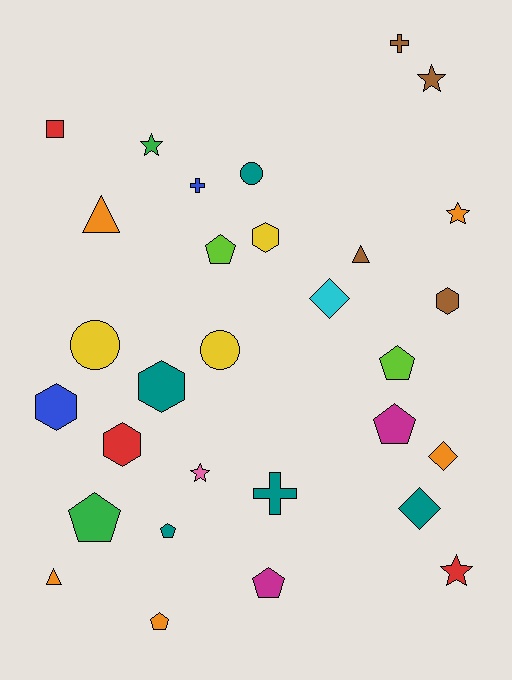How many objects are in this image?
There are 30 objects.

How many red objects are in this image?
There are 3 red objects.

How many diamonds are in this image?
There are 3 diamonds.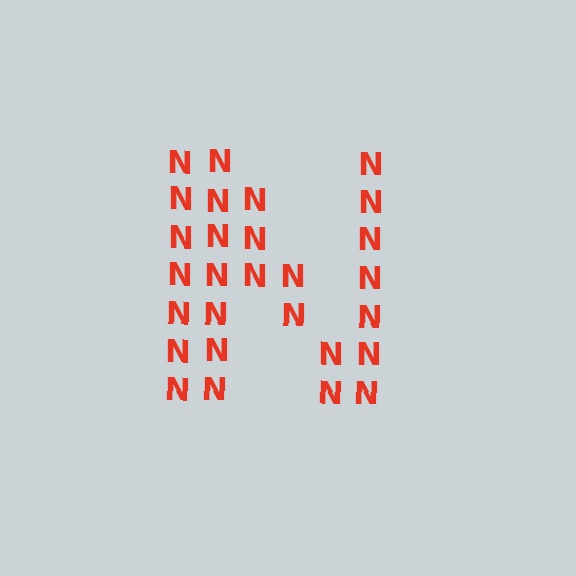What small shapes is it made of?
It is made of small letter N's.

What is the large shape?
The large shape is the letter N.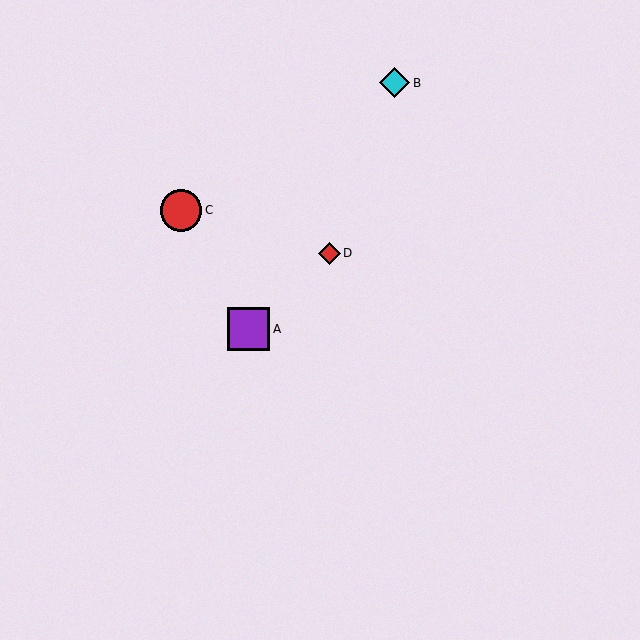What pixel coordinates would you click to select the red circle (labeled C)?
Click at (181, 210) to select the red circle C.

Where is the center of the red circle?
The center of the red circle is at (181, 210).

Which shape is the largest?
The purple square (labeled A) is the largest.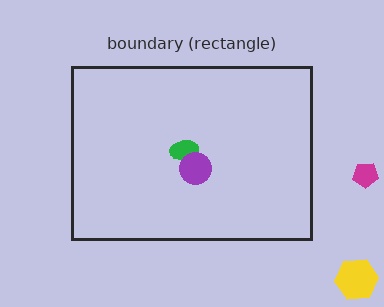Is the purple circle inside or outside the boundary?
Inside.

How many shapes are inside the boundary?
2 inside, 2 outside.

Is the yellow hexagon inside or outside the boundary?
Outside.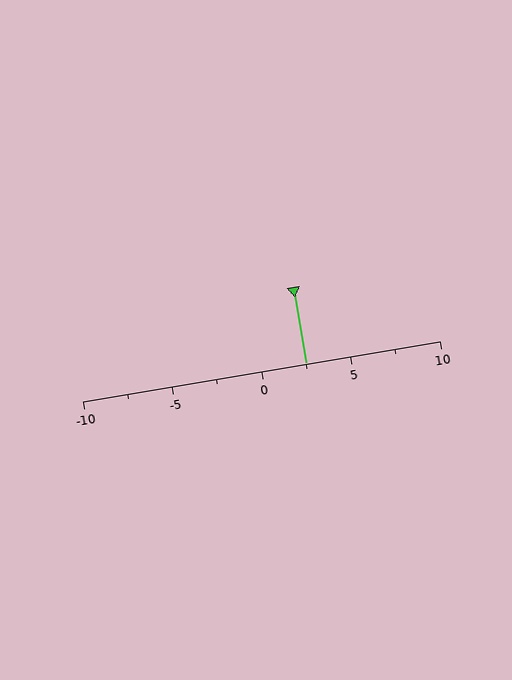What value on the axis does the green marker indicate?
The marker indicates approximately 2.5.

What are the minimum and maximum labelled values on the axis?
The axis runs from -10 to 10.